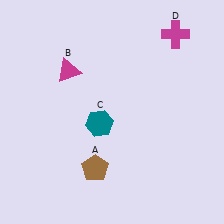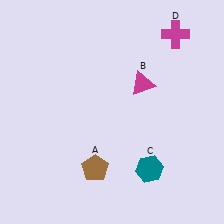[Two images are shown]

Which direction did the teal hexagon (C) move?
The teal hexagon (C) moved right.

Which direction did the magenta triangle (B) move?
The magenta triangle (B) moved right.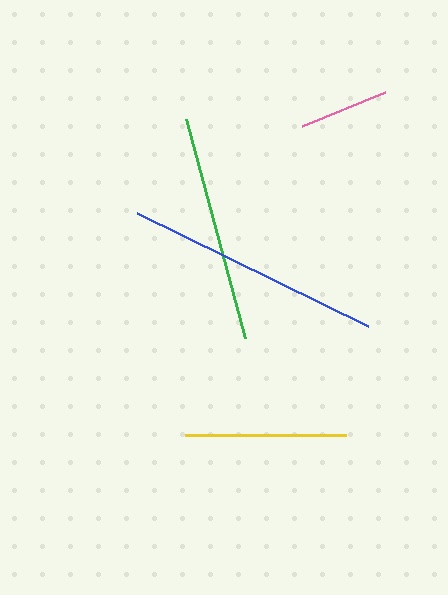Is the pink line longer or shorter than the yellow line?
The yellow line is longer than the pink line.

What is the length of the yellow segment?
The yellow segment is approximately 161 pixels long.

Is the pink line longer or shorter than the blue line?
The blue line is longer than the pink line.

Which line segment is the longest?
The blue line is the longest at approximately 256 pixels.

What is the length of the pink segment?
The pink segment is approximately 89 pixels long.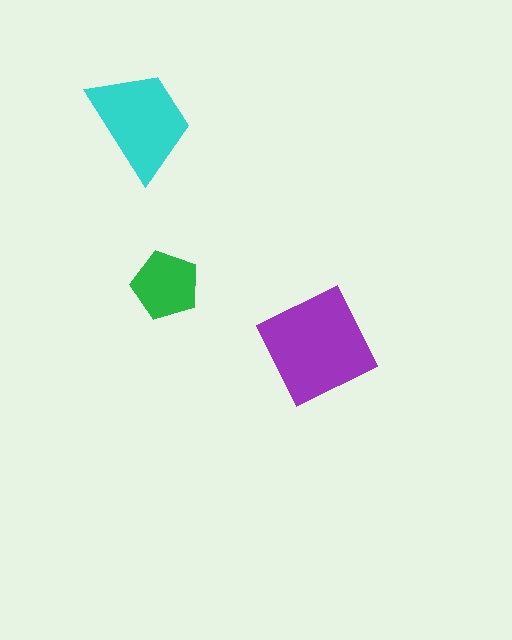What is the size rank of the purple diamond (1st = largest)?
1st.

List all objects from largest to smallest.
The purple diamond, the cyan trapezoid, the green pentagon.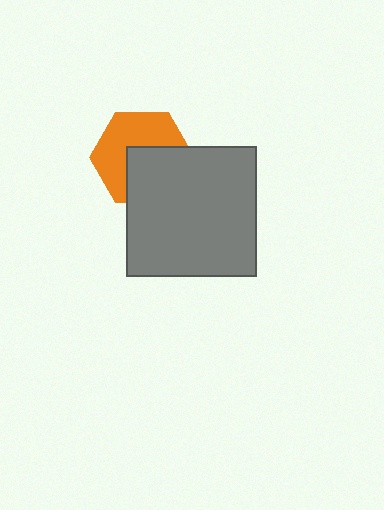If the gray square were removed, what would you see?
You would see the complete orange hexagon.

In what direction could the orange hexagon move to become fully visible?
The orange hexagon could move toward the upper-left. That would shift it out from behind the gray square entirely.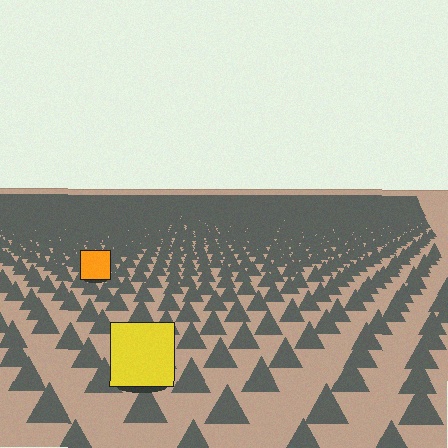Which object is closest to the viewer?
The yellow square is closest. The texture marks near it are larger and more spread out.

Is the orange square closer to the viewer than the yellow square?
No. The yellow square is closer — you can tell from the texture gradient: the ground texture is coarser near it.